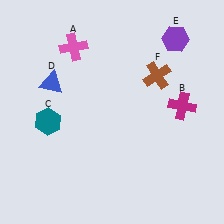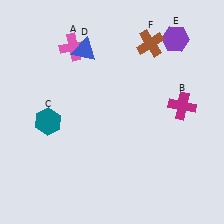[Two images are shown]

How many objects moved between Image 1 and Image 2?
2 objects moved between the two images.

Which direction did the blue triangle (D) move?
The blue triangle (D) moved up.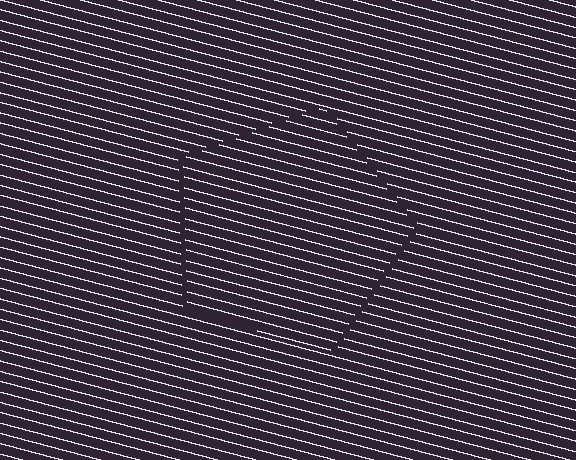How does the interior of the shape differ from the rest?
The interior of the shape contains the same grating, shifted by half a period — the contour is defined by the phase discontinuity where line-ends from the inner and outer gratings abut.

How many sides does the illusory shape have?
5 sides — the line-ends trace a pentagon.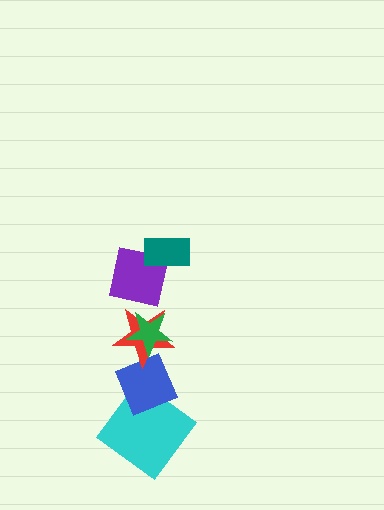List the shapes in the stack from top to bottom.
From top to bottom: the teal rectangle, the purple square, the green star, the red star, the blue diamond, the cyan diamond.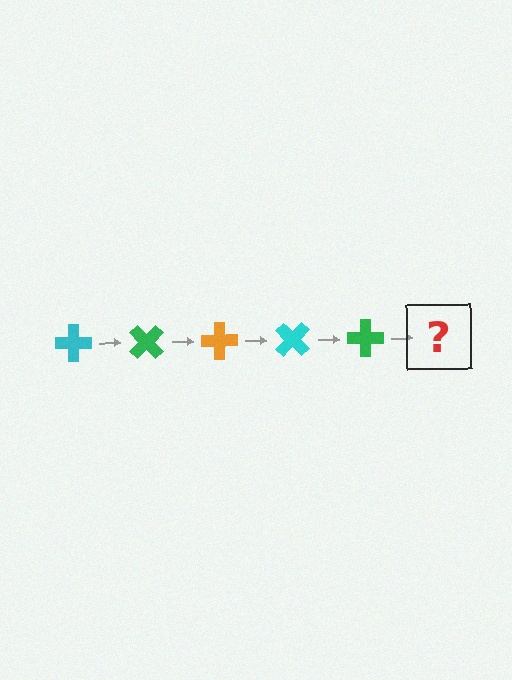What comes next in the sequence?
The next element should be an orange cross, rotated 225 degrees from the start.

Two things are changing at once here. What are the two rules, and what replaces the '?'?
The two rules are that it rotates 45 degrees each step and the color cycles through cyan, green, and orange. The '?' should be an orange cross, rotated 225 degrees from the start.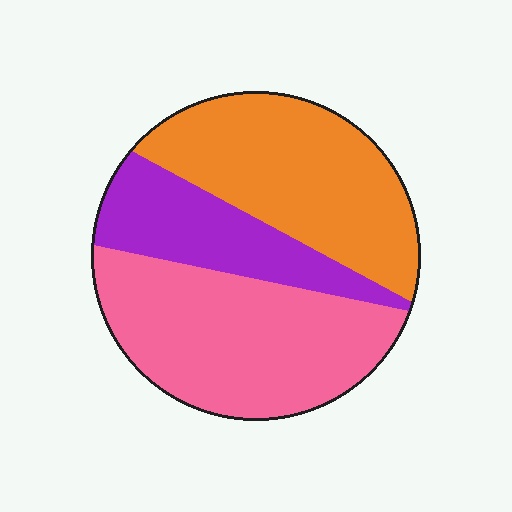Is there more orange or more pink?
Pink.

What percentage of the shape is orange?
Orange covers 37% of the shape.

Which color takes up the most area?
Pink, at roughly 40%.